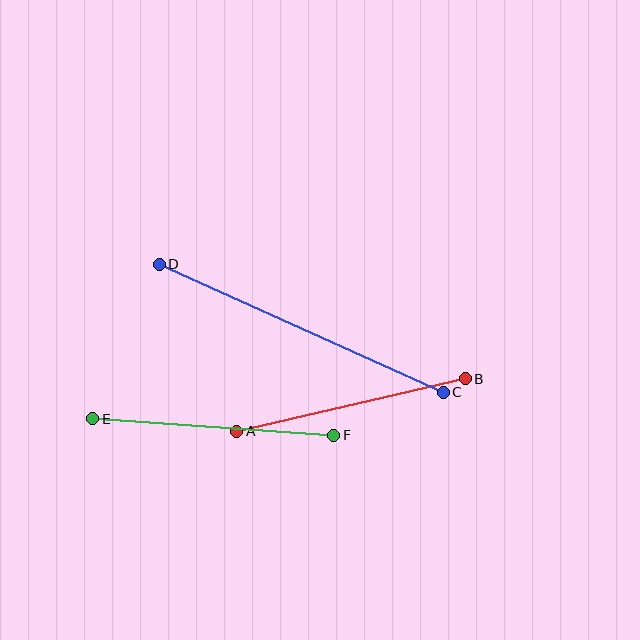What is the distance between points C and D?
The distance is approximately 312 pixels.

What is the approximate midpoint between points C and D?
The midpoint is at approximately (301, 328) pixels.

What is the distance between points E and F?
The distance is approximately 242 pixels.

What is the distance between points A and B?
The distance is approximately 234 pixels.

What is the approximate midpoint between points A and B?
The midpoint is at approximately (351, 405) pixels.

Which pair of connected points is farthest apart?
Points C and D are farthest apart.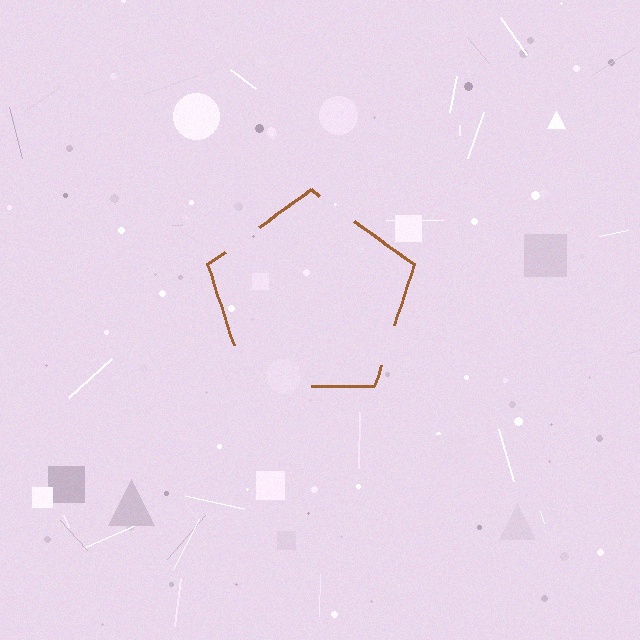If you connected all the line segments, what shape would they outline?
They would outline a pentagon.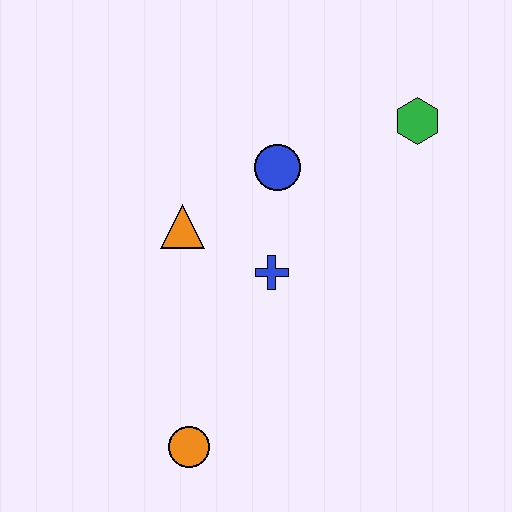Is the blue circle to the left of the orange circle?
No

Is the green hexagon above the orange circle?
Yes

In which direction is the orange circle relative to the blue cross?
The orange circle is below the blue cross.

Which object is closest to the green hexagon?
The blue circle is closest to the green hexagon.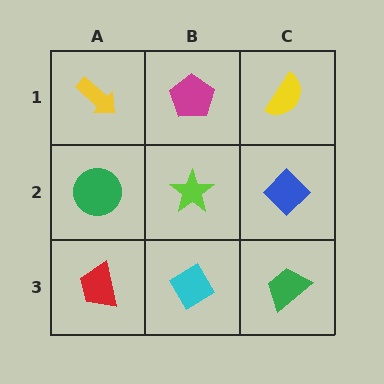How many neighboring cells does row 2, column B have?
4.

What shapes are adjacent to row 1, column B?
A lime star (row 2, column B), a yellow arrow (row 1, column A), a yellow semicircle (row 1, column C).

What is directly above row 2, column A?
A yellow arrow.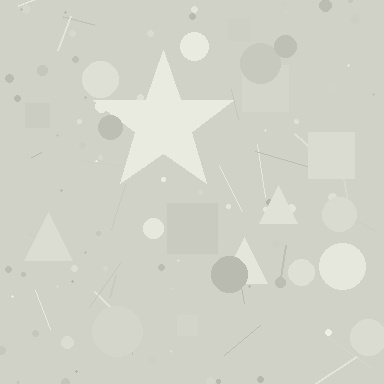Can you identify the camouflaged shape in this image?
The camouflaged shape is a star.